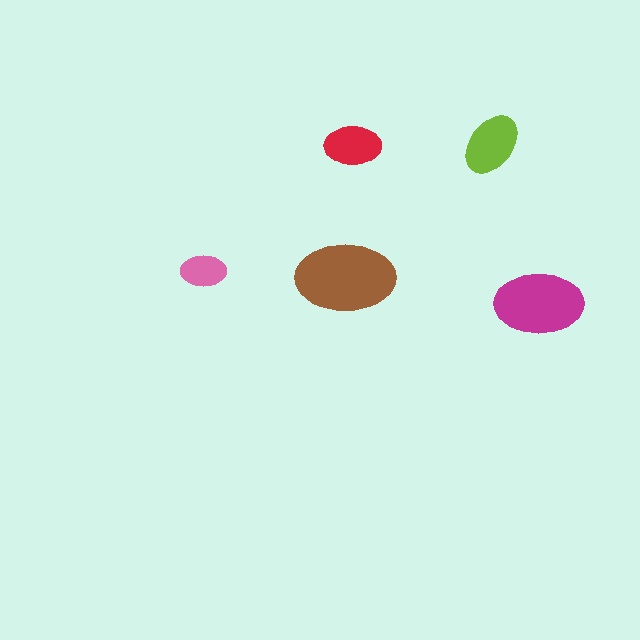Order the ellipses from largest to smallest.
the brown one, the magenta one, the lime one, the red one, the pink one.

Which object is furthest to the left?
The pink ellipse is leftmost.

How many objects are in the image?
There are 5 objects in the image.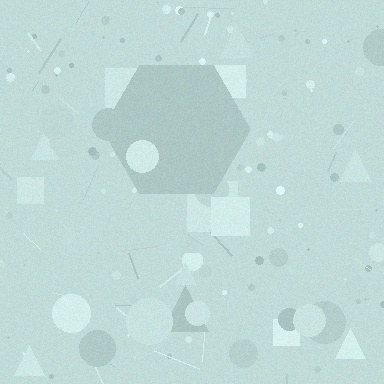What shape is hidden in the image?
A hexagon is hidden in the image.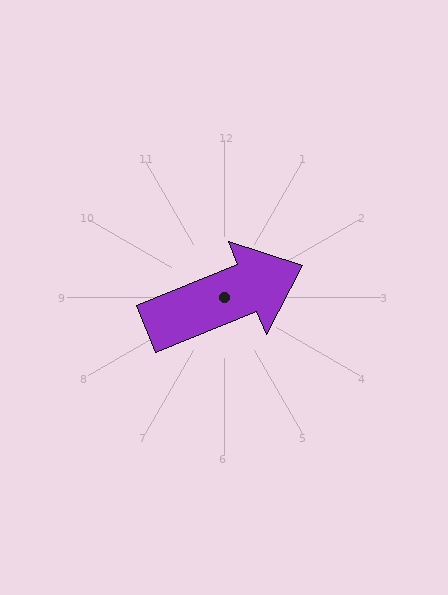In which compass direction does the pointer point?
East.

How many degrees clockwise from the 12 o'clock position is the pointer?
Approximately 68 degrees.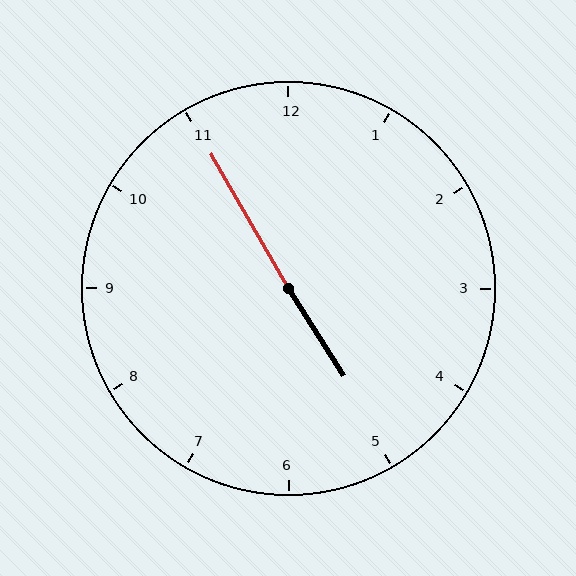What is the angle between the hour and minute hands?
Approximately 178 degrees.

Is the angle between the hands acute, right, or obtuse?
It is obtuse.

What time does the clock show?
4:55.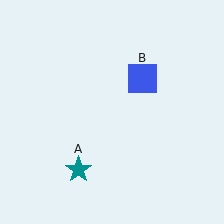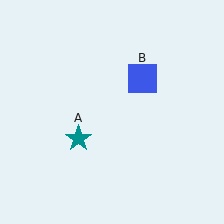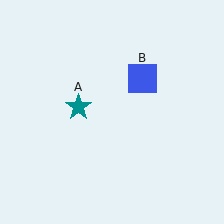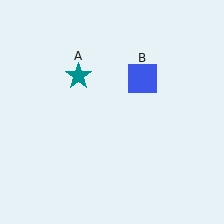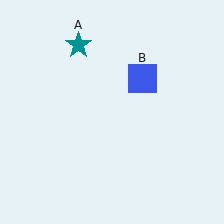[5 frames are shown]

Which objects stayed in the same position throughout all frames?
Blue square (object B) remained stationary.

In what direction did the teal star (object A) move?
The teal star (object A) moved up.